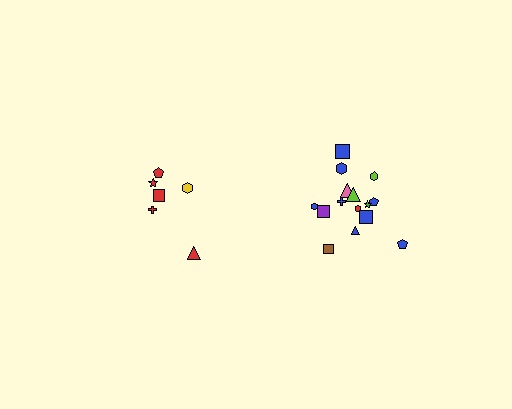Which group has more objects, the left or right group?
The right group.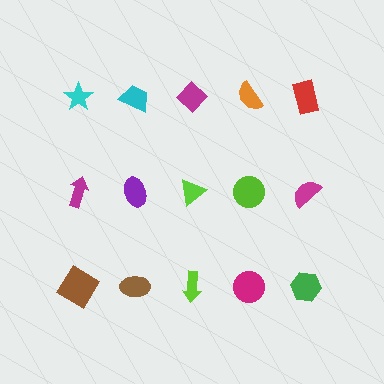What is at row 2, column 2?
A purple ellipse.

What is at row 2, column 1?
A magenta arrow.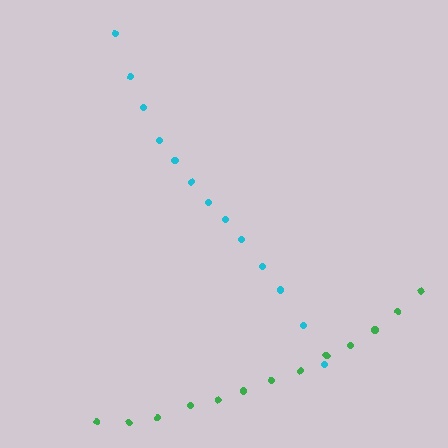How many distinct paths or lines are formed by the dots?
There are 2 distinct paths.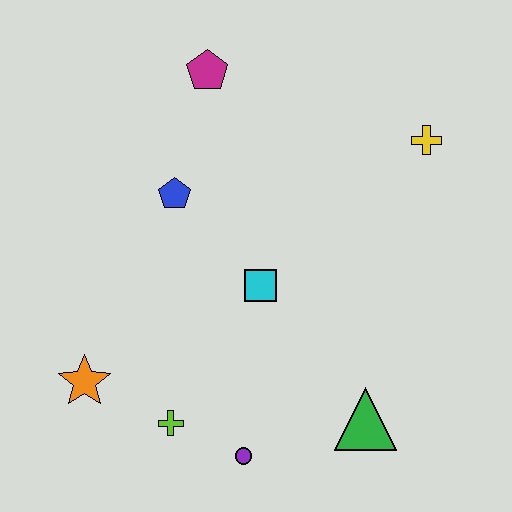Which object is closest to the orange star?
The lime cross is closest to the orange star.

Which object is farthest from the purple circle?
The magenta pentagon is farthest from the purple circle.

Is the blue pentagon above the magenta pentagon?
No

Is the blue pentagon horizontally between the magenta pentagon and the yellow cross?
No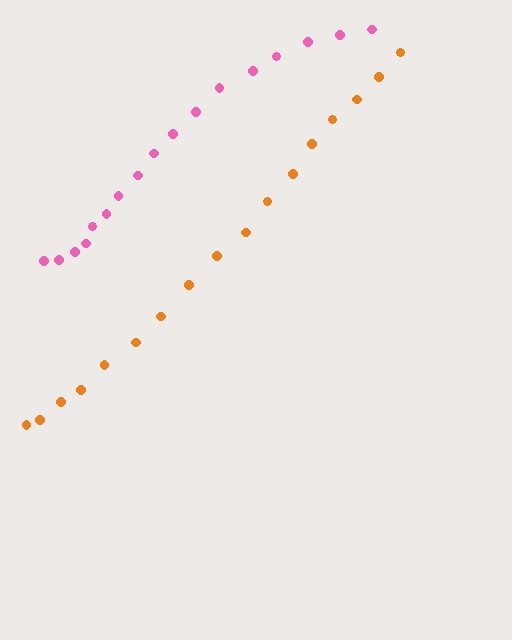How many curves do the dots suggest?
There are 2 distinct paths.